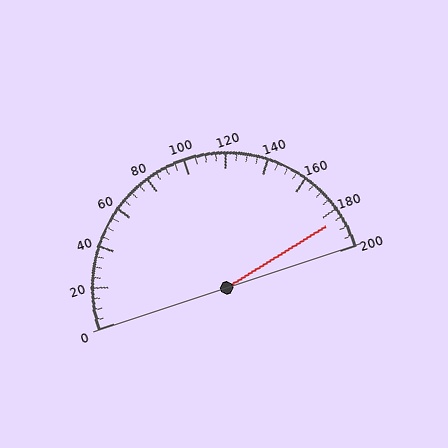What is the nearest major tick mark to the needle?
The nearest major tick mark is 180.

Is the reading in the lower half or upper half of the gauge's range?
The reading is in the upper half of the range (0 to 200).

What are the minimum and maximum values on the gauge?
The gauge ranges from 0 to 200.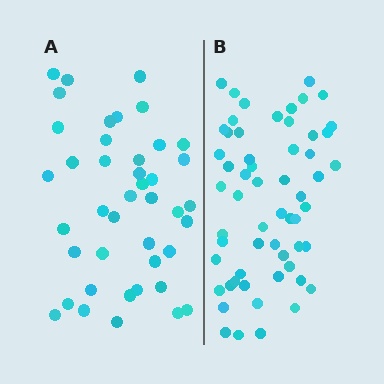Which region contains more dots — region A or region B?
Region B (the right region) has more dots.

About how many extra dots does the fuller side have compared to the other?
Region B has approximately 15 more dots than region A.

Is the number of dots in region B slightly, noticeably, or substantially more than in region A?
Region B has noticeably more, but not dramatically so. The ratio is roughly 1.4 to 1.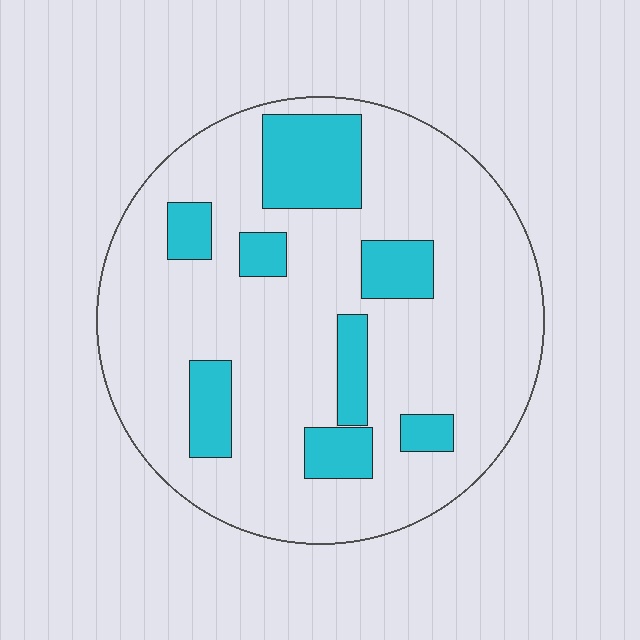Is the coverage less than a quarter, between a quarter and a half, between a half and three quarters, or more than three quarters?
Less than a quarter.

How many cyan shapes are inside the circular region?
8.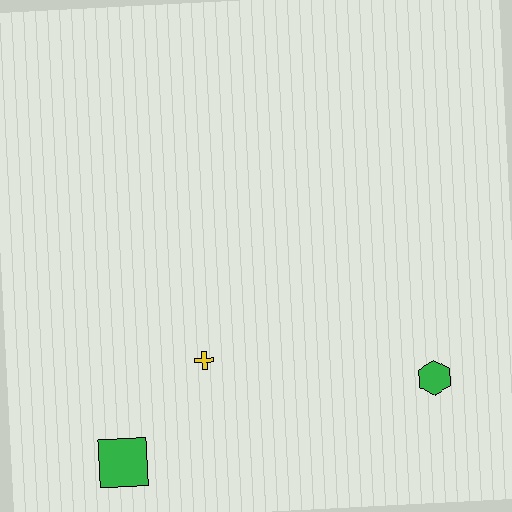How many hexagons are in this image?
There is 1 hexagon.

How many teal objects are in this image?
There are no teal objects.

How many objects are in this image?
There are 3 objects.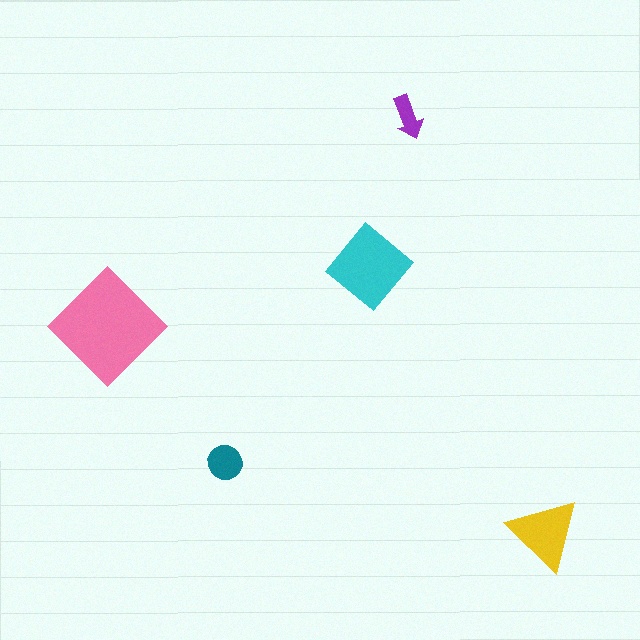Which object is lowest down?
The yellow triangle is bottommost.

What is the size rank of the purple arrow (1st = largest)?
5th.